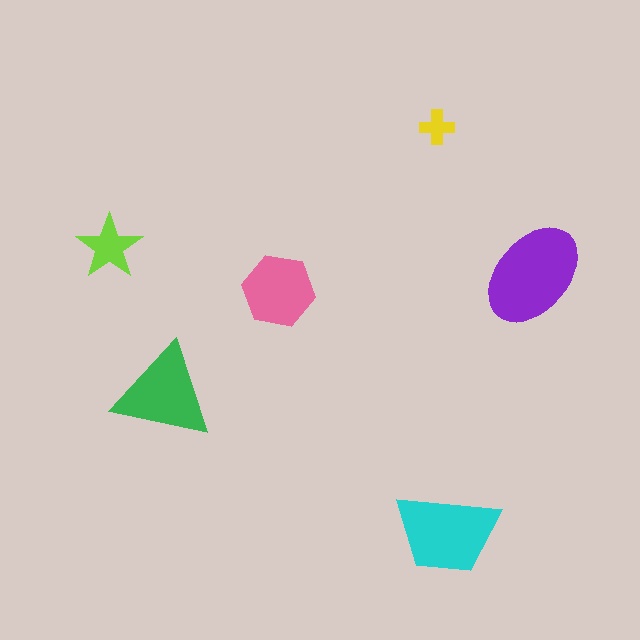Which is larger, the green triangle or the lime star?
The green triangle.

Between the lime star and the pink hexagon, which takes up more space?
The pink hexagon.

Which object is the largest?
The purple ellipse.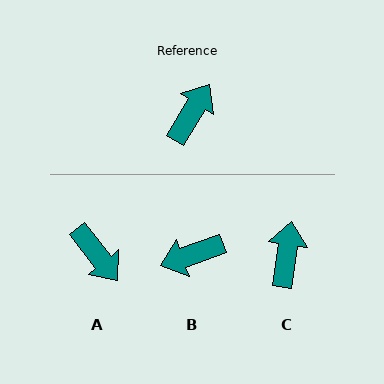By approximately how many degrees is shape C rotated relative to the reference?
Approximately 24 degrees counter-clockwise.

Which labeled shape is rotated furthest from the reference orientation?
B, about 141 degrees away.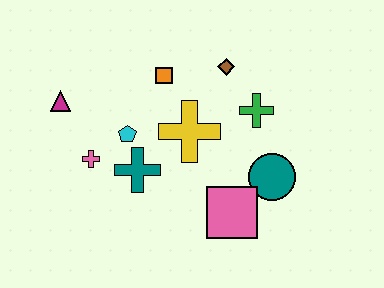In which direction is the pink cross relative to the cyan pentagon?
The pink cross is to the left of the cyan pentagon.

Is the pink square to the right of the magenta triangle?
Yes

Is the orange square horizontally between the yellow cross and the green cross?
No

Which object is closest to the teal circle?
The pink square is closest to the teal circle.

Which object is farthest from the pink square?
The magenta triangle is farthest from the pink square.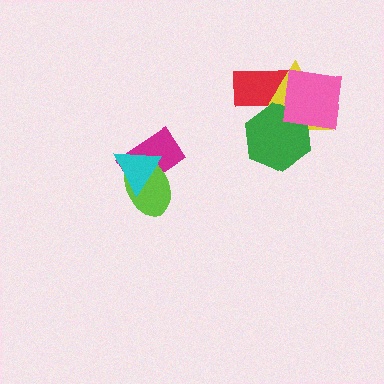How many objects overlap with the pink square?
2 objects overlap with the pink square.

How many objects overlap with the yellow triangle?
3 objects overlap with the yellow triangle.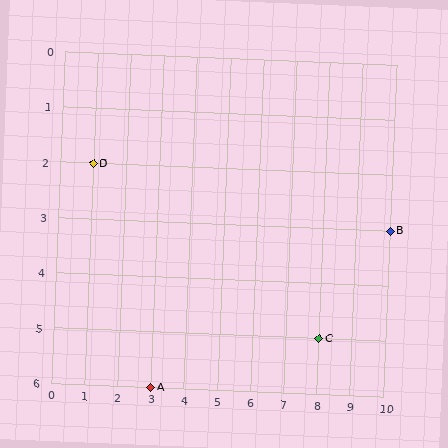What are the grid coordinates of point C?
Point C is at grid coordinates (8, 5).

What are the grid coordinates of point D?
Point D is at grid coordinates (1, 2).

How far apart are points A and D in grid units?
Points A and D are 2 columns and 4 rows apart (about 4.5 grid units diagonally).